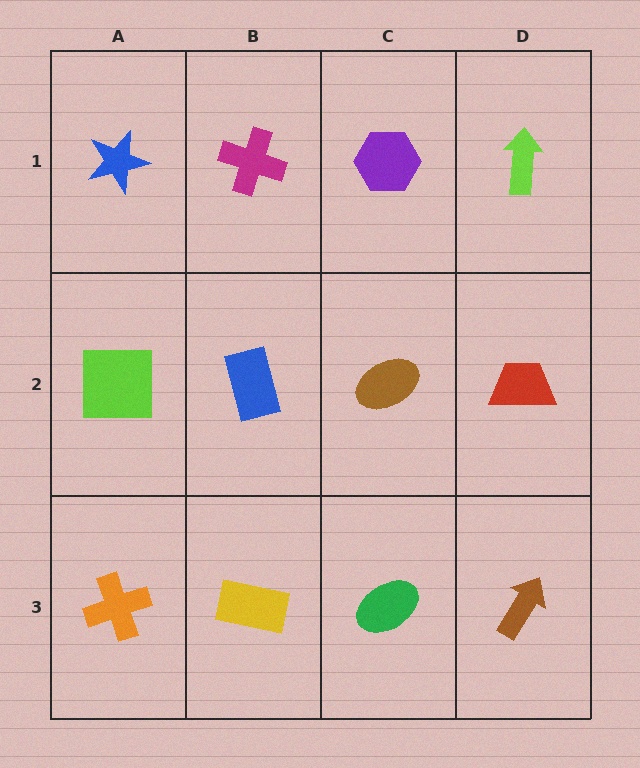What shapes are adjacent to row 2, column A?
A blue star (row 1, column A), an orange cross (row 3, column A), a blue rectangle (row 2, column B).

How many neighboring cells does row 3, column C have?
3.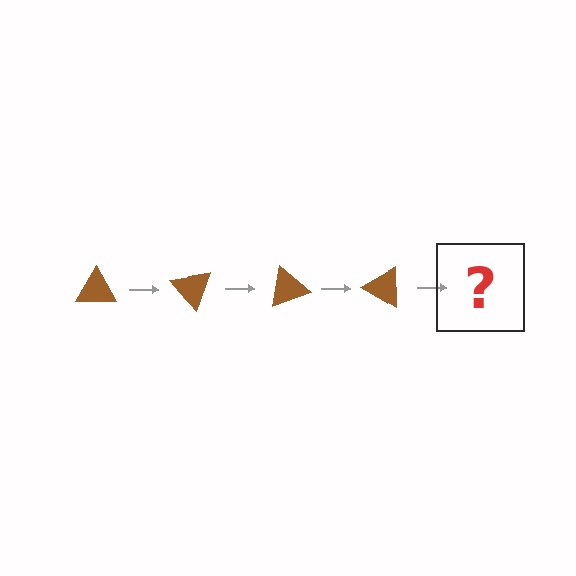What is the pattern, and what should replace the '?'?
The pattern is that the triangle rotates 50 degrees each step. The '?' should be a brown triangle rotated 200 degrees.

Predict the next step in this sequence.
The next step is a brown triangle rotated 200 degrees.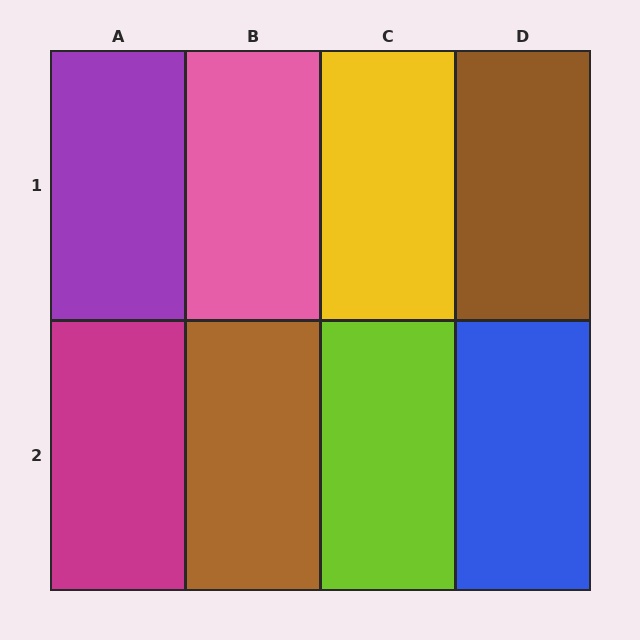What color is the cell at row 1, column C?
Yellow.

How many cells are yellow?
1 cell is yellow.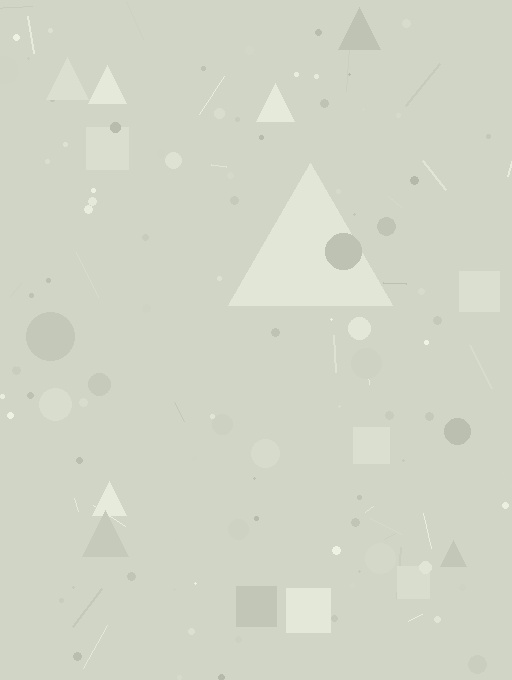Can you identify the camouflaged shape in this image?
The camouflaged shape is a triangle.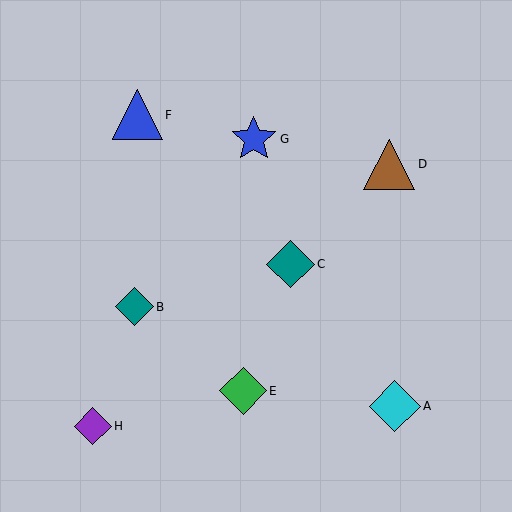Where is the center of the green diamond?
The center of the green diamond is at (243, 391).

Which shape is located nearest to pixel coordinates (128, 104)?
The blue triangle (labeled F) at (137, 115) is nearest to that location.